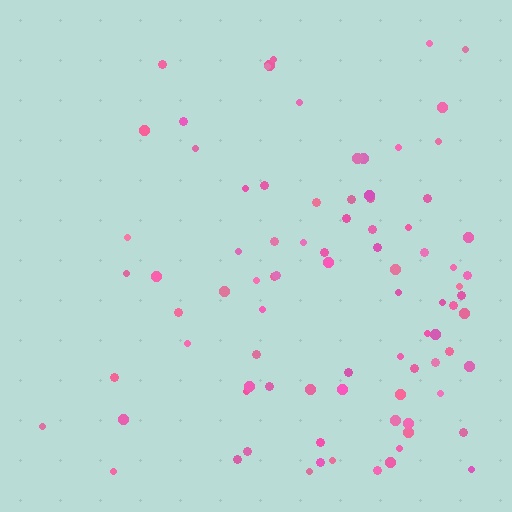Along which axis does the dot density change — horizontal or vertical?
Horizontal.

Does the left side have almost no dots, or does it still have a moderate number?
Still a moderate number, just noticeably fewer than the right.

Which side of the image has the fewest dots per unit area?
The left.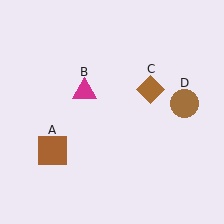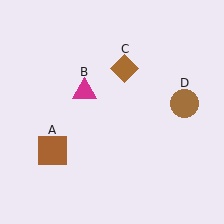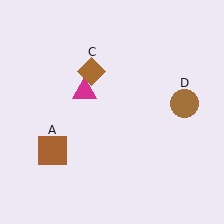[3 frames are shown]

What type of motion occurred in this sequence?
The brown diamond (object C) rotated counterclockwise around the center of the scene.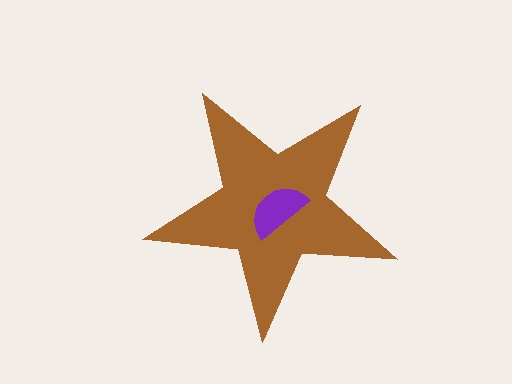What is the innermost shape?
The purple semicircle.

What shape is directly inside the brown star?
The purple semicircle.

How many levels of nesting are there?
2.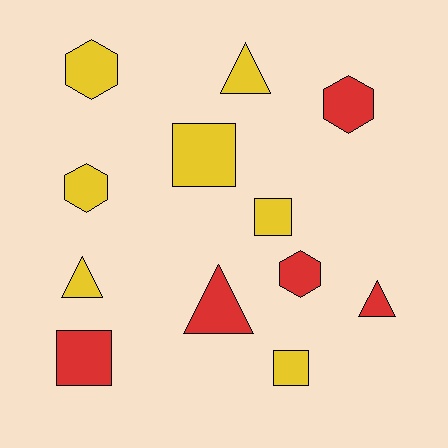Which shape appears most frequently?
Square, with 4 objects.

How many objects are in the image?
There are 12 objects.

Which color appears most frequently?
Yellow, with 7 objects.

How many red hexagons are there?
There are 2 red hexagons.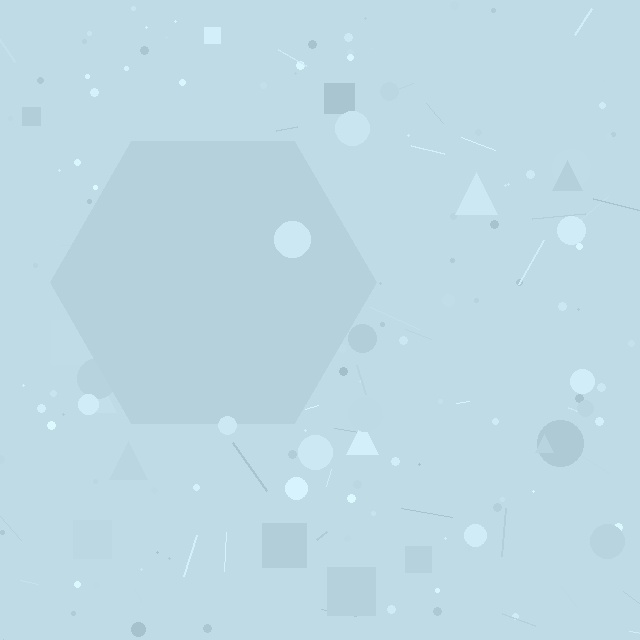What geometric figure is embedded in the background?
A hexagon is embedded in the background.